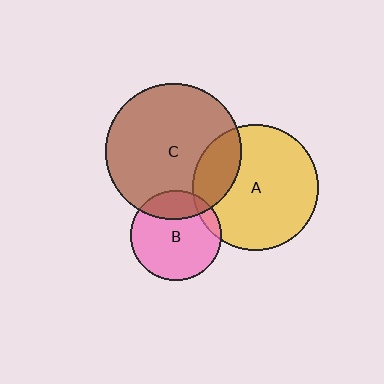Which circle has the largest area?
Circle C (brown).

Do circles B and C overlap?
Yes.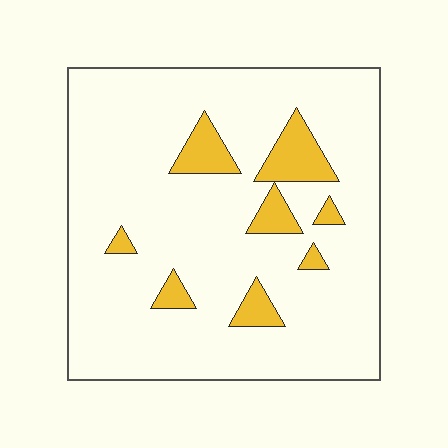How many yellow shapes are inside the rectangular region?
8.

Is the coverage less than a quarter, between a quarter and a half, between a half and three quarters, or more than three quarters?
Less than a quarter.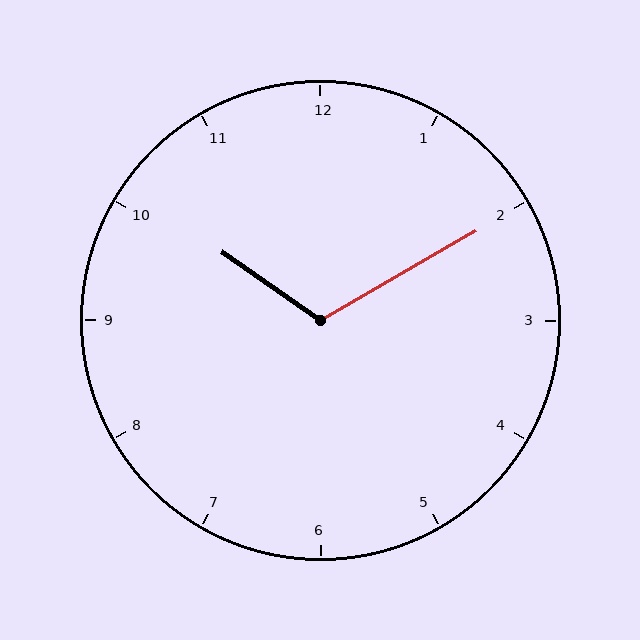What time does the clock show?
10:10.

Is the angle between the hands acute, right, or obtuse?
It is obtuse.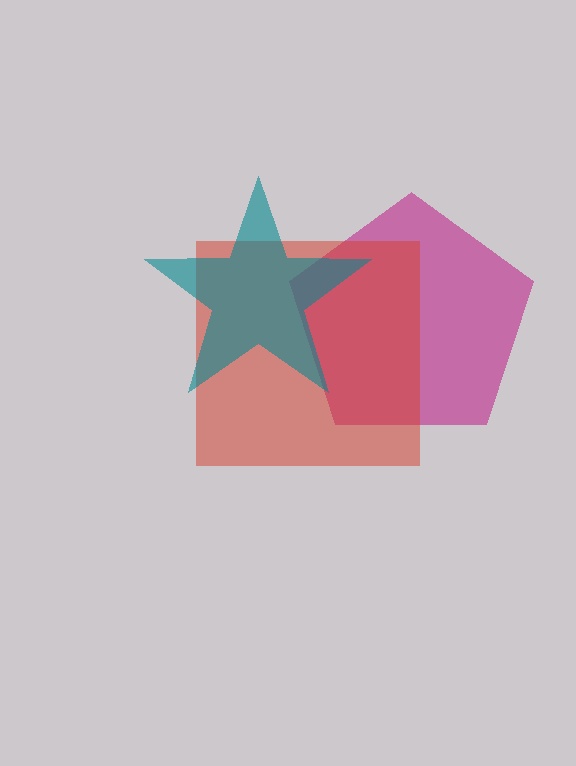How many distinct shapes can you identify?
There are 3 distinct shapes: a magenta pentagon, a red square, a teal star.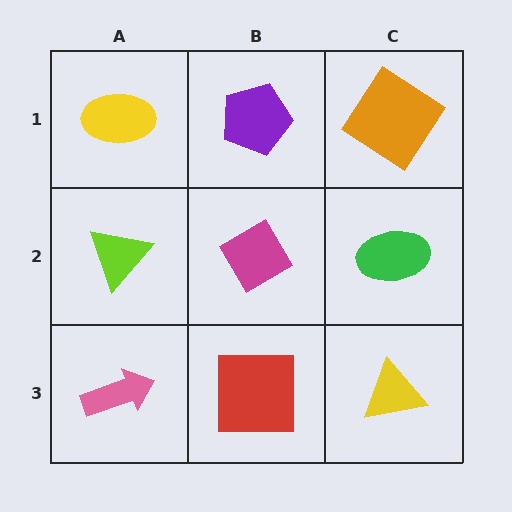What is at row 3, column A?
A pink arrow.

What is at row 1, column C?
An orange diamond.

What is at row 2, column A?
A lime triangle.